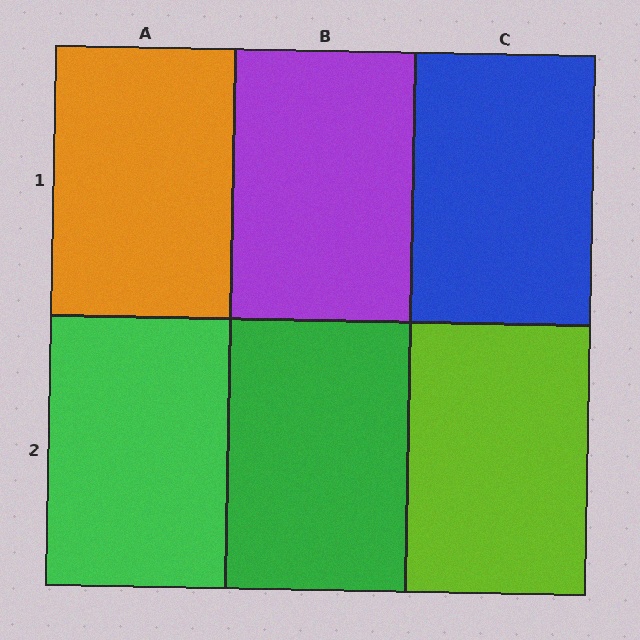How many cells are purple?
1 cell is purple.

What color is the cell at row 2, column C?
Lime.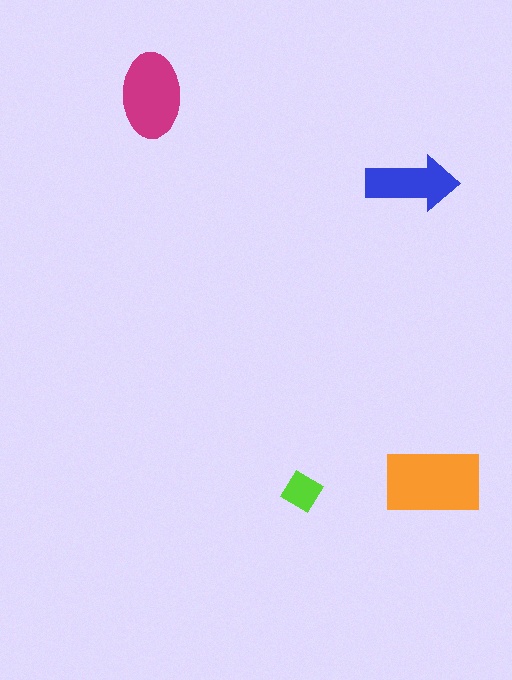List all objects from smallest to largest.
The lime diamond, the blue arrow, the magenta ellipse, the orange rectangle.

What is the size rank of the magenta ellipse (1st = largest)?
2nd.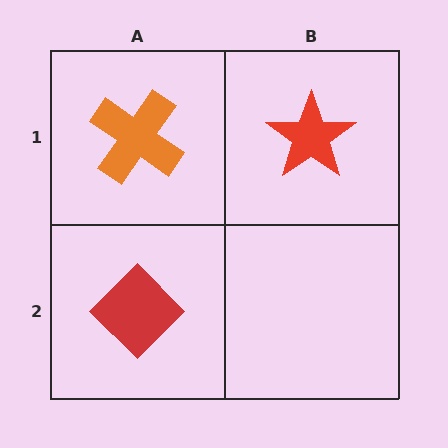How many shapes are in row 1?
2 shapes.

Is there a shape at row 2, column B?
No, that cell is empty.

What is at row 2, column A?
A red diamond.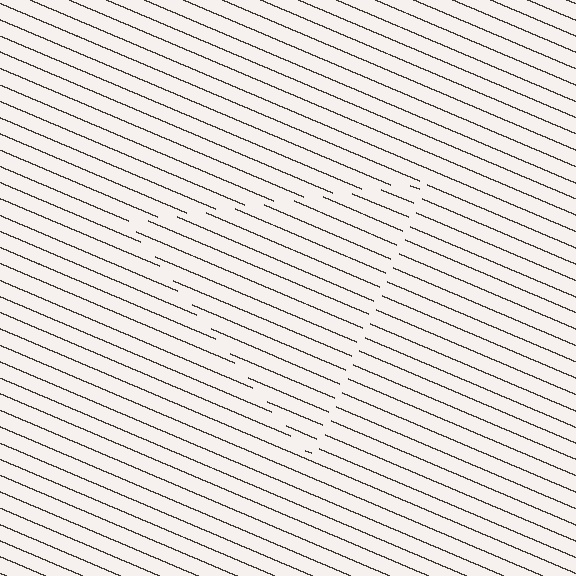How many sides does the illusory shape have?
3 sides — the line-ends trace a triangle.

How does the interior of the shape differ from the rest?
The interior of the shape contains the same grating, shifted by half a period — the contour is defined by the phase discontinuity where line-ends from the inner and outer gratings abut.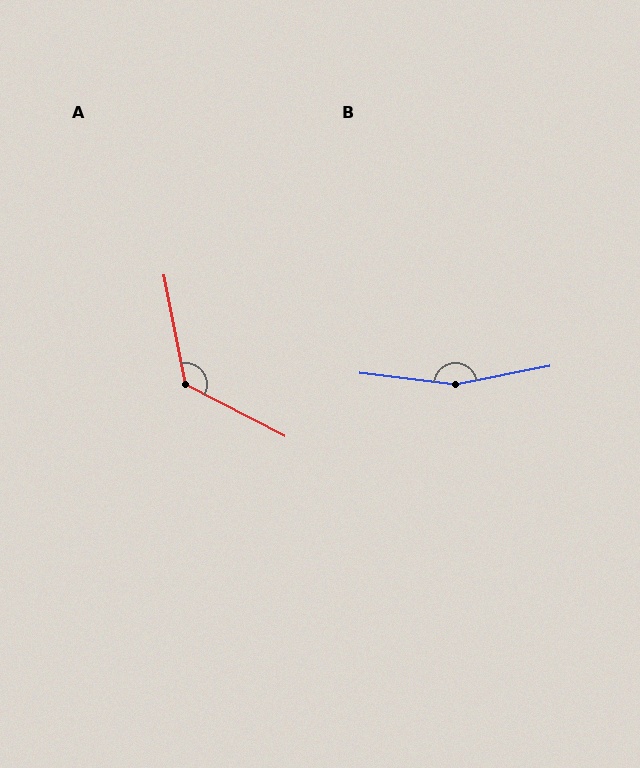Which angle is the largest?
B, at approximately 162 degrees.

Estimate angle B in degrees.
Approximately 162 degrees.